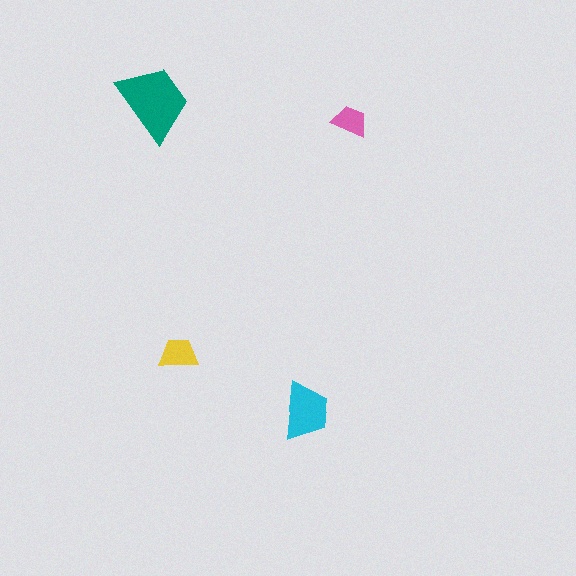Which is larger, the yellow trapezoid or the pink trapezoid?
The yellow one.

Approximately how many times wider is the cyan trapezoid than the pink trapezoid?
About 1.5 times wider.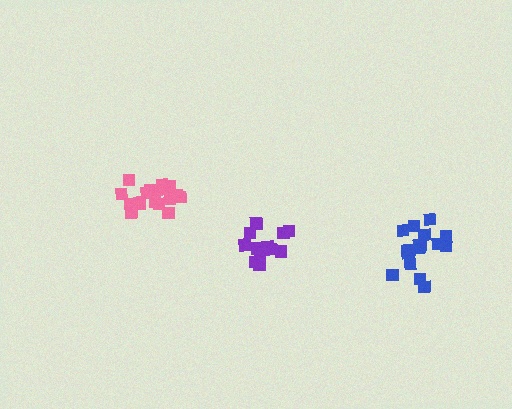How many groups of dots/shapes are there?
There are 3 groups.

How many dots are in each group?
Group 1: 18 dots, Group 2: 18 dots, Group 3: 14 dots (50 total).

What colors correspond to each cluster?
The clusters are colored: pink, blue, purple.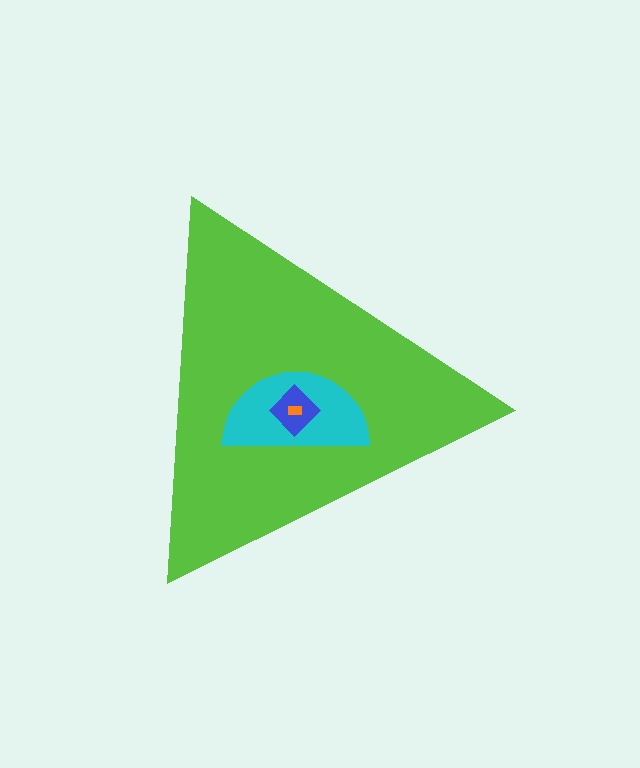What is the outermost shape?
The lime triangle.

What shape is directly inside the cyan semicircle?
The blue diamond.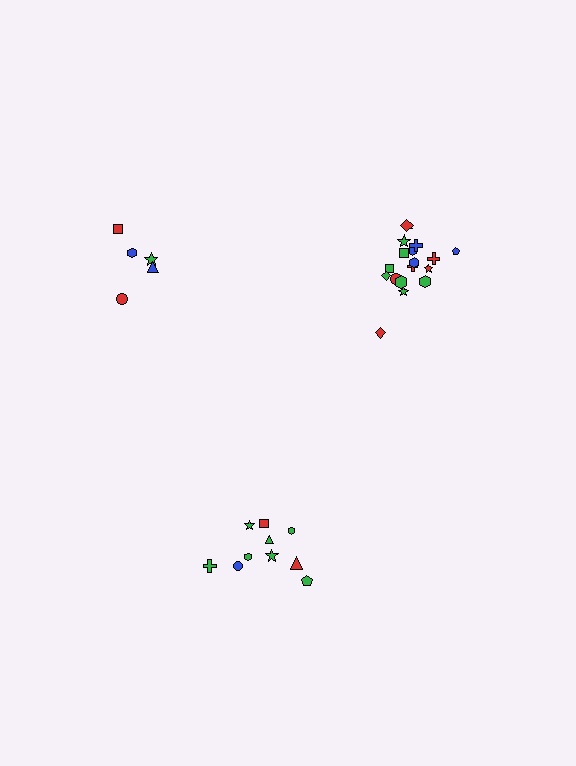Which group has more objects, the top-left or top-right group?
The top-right group.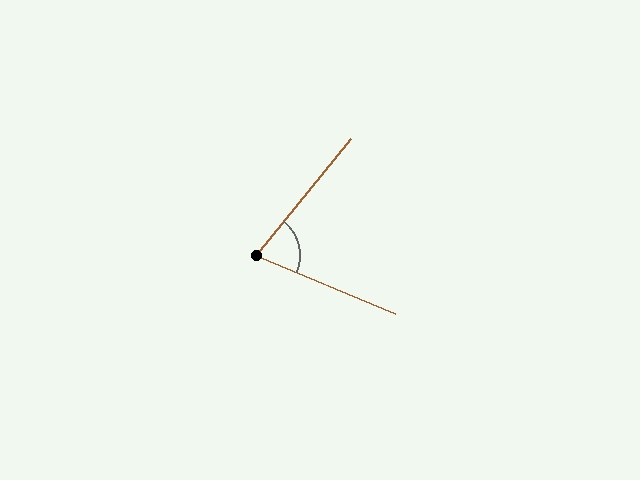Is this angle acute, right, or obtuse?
It is acute.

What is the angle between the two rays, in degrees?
Approximately 73 degrees.